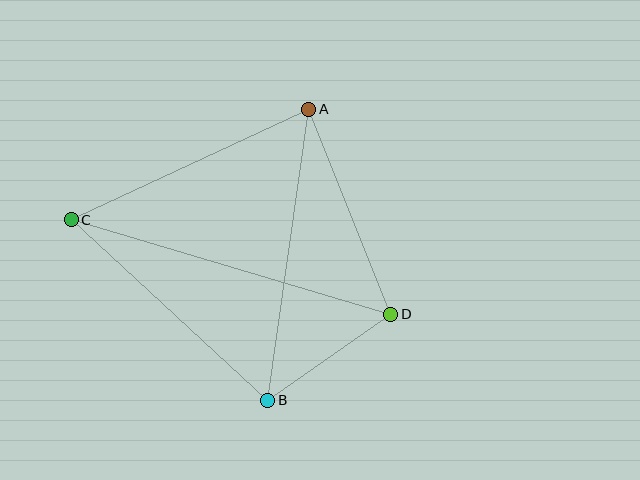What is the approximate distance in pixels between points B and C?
The distance between B and C is approximately 267 pixels.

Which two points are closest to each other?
Points B and D are closest to each other.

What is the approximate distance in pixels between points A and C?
The distance between A and C is approximately 262 pixels.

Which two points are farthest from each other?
Points C and D are farthest from each other.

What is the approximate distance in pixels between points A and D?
The distance between A and D is approximately 220 pixels.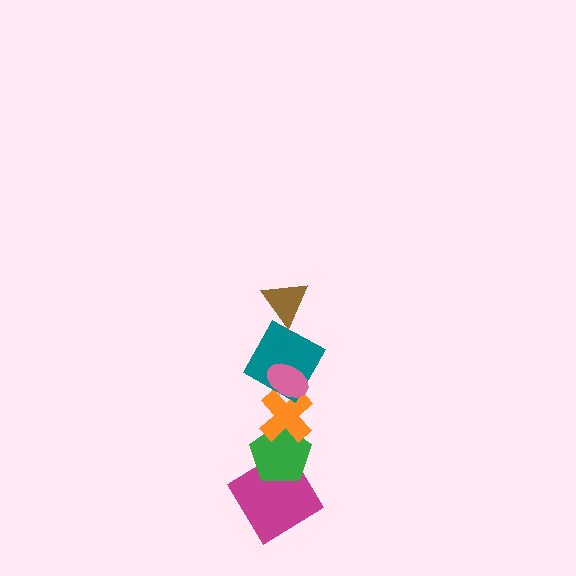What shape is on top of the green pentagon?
The orange cross is on top of the green pentagon.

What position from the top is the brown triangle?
The brown triangle is 1st from the top.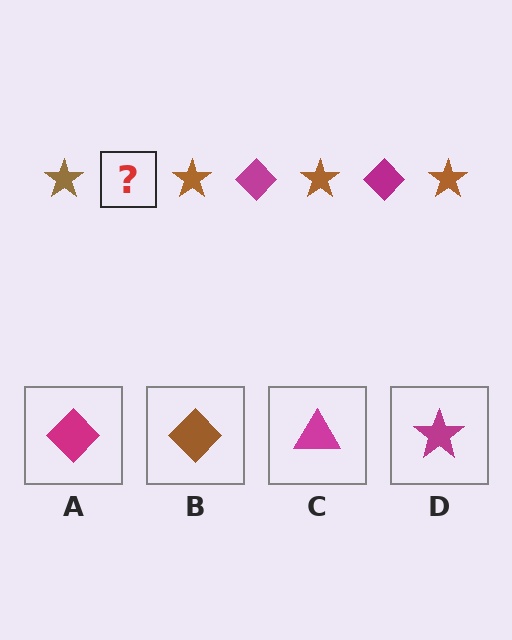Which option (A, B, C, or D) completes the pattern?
A.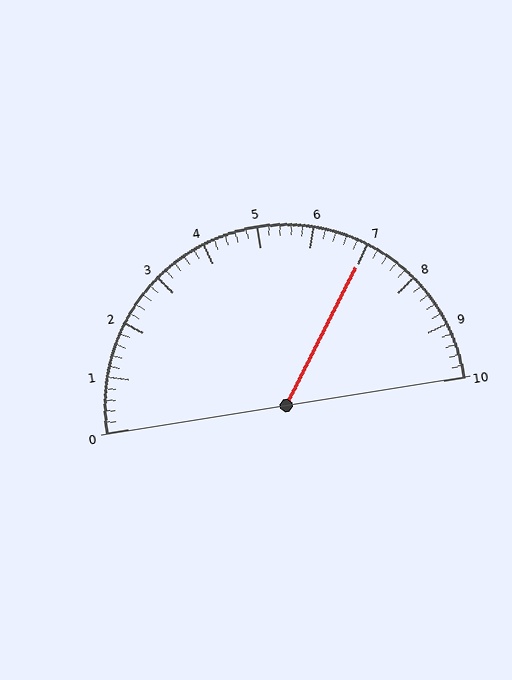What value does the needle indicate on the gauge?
The needle indicates approximately 7.0.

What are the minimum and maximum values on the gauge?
The gauge ranges from 0 to 10.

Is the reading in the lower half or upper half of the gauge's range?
The reading is in the upper half of the range (0 to 10).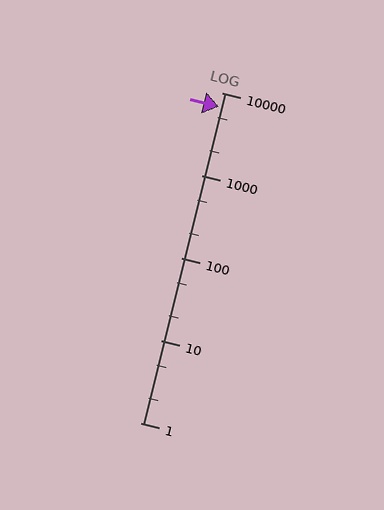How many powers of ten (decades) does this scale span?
The scale spans 4 decades, from 1 to 10000.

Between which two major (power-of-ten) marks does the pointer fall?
The pointer is between 1000 and 10000.